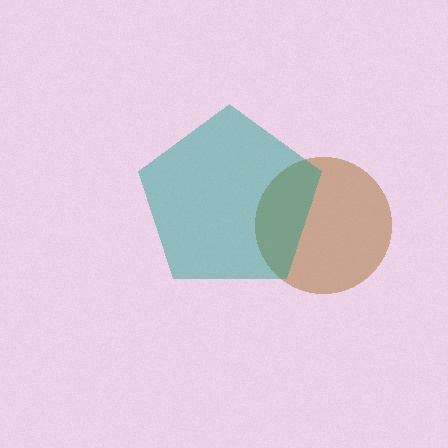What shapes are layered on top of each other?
The layered shapes are: a brown circle, a teal pentagon.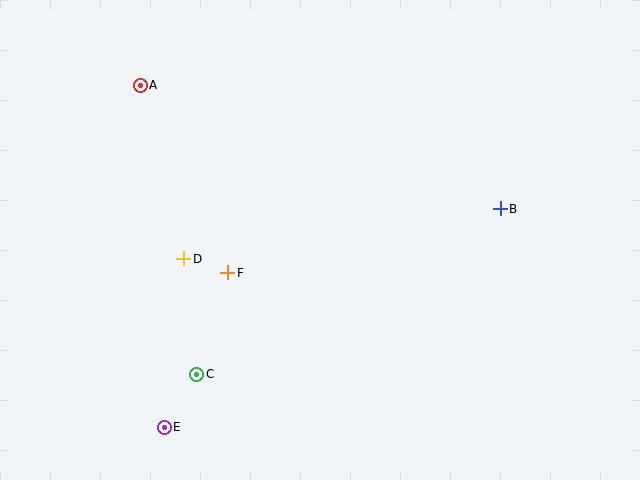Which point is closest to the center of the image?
Point F at (228, 273) is closest to the center.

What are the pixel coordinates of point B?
Point B is at (500, 209).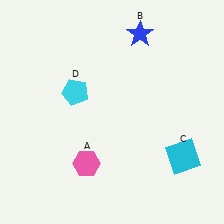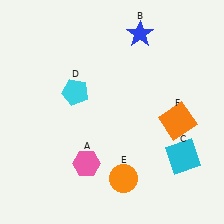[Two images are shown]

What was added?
An orange circle (E), an orange square (F) were added in Image 2.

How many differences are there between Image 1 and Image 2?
There are 2 differences between the two images.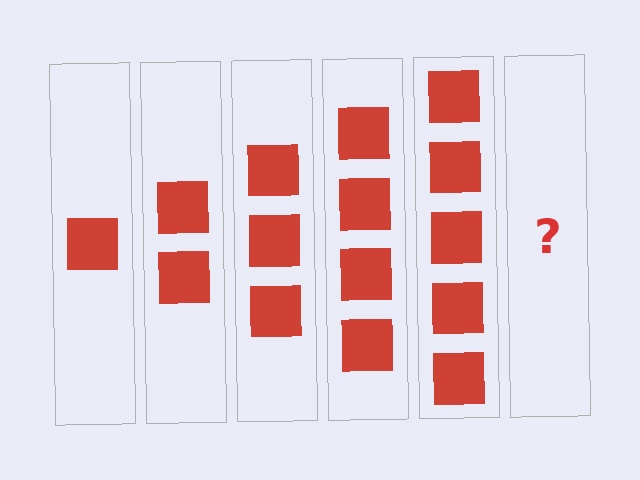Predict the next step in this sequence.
The next step is 6 squares.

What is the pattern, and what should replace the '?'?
The pattern is that each step adds one more square. The '?' should be 6 squares.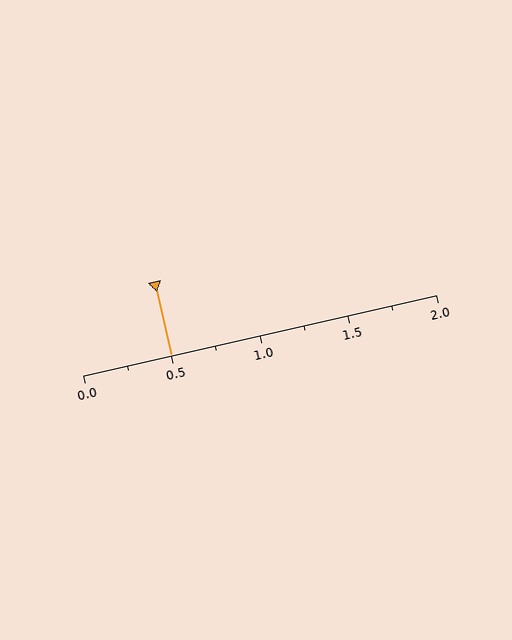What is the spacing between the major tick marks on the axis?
The major ticks are spaced 0.5 apart.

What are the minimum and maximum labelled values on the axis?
The axis runs from 0.0 to 2.0.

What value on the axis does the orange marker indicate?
The marker indicates approximately 0.5.